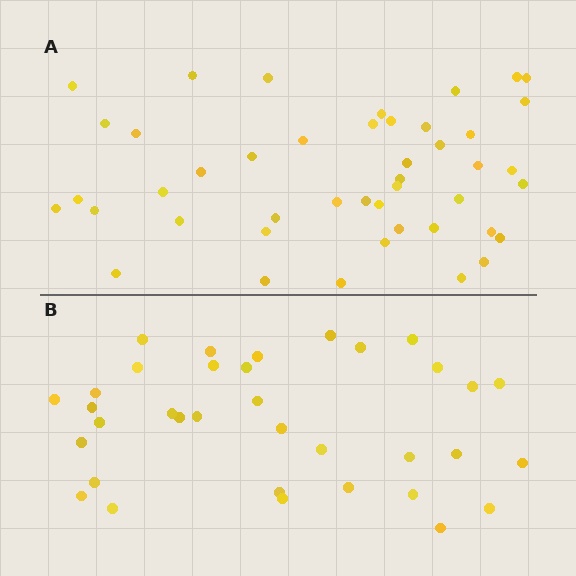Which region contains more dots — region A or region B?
Region A (the top region) has more dots.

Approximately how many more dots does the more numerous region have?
Region A has roughly 10 or so more dots than region B.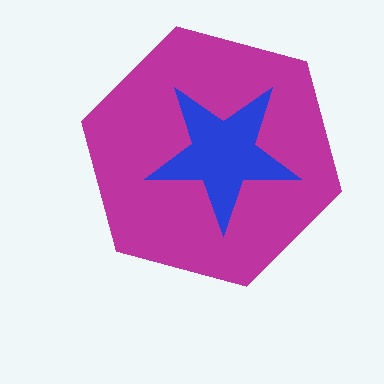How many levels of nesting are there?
2.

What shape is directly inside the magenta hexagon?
The blue star.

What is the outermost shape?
The magenta hexagon.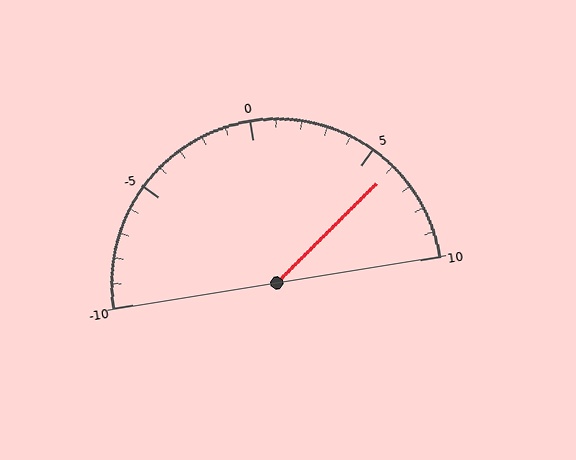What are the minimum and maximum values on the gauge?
The gauge ranges from -10 to 10.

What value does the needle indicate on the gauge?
The needle indicates approximately 6.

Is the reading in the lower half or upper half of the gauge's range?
The reading is in the upper half of the range (-10 to 10).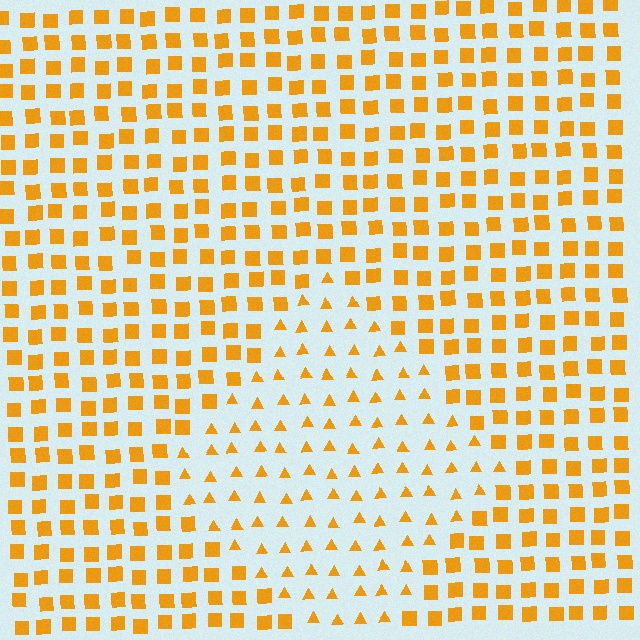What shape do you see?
I see a diamond.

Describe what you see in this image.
The image is filled with small orange elements arranged in a uniform grid. A diamond-shaped region contains triangles, while the surrounding area contains squares. The boundary is defined purely by the change in element shape.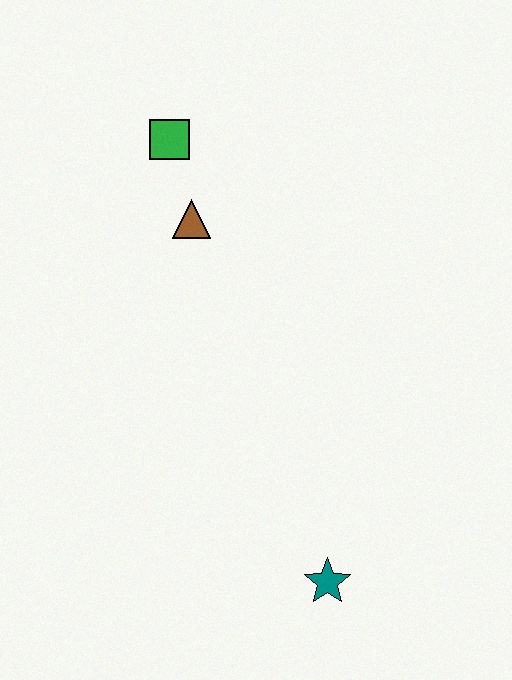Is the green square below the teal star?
No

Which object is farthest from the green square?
The teal star is farthest from the green square.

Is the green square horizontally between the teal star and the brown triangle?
No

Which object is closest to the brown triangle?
The green square is closest to the brown triangle.